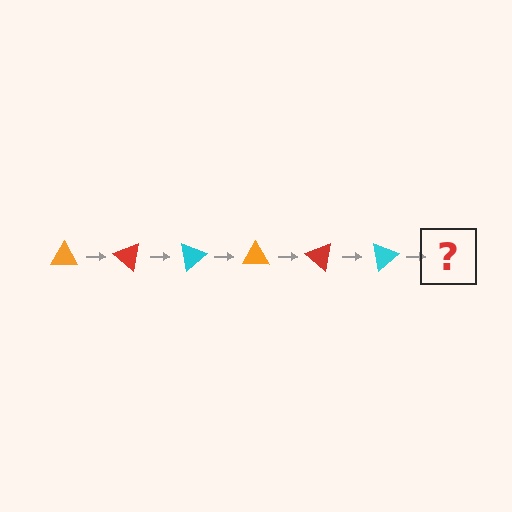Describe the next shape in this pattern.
It should be an orange triangle, rotated 240 degrees from the start.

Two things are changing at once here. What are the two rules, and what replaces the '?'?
The two rules are that it rotates 40 degrees each step and the color cycles through orange, red, and cyan. The '?' should be an orange triangle, rotated 240 degrees from the start.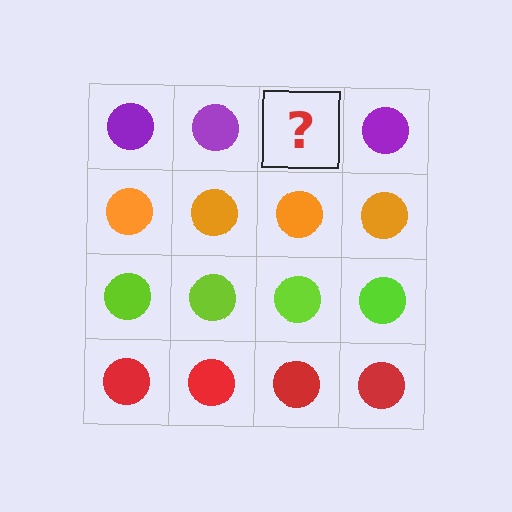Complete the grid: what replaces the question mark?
The question mark should be replaced with a purple circle.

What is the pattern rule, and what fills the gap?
The rule is that each row has a consistent color. The gap should be filled with a purple circle.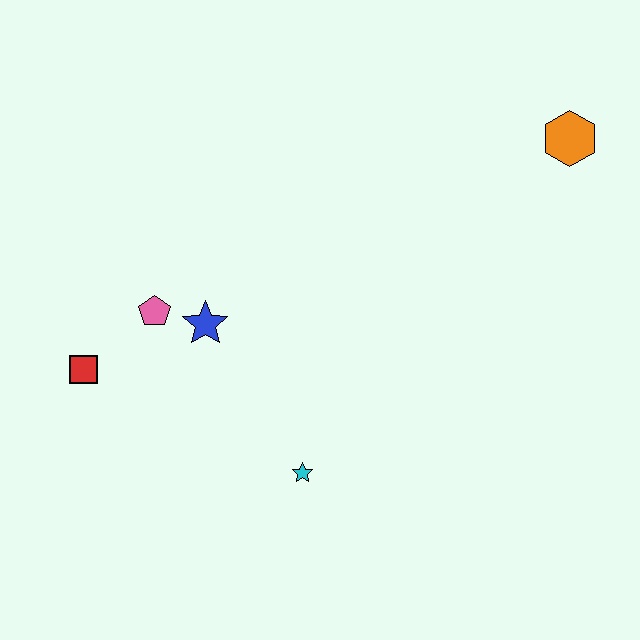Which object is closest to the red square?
The pink pentagon is closest to the red square.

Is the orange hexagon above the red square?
Yes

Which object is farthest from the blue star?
The orange hexagon is farthest from the blue star.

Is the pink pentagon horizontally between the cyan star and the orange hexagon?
No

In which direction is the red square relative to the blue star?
The red square is to the left of the blue star.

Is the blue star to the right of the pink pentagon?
Yes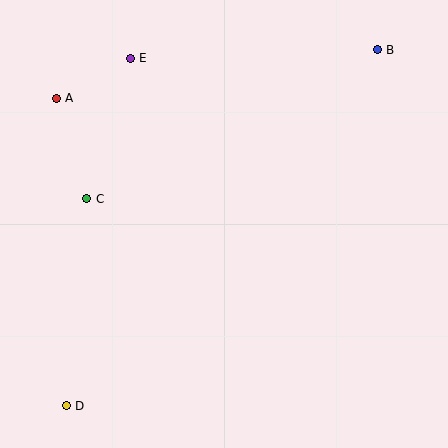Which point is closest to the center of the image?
Point C at (86, 199) is closest to the center.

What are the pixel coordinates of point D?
Point D is at (66, 406).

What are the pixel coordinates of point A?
Point A is at (56, 98).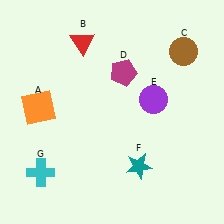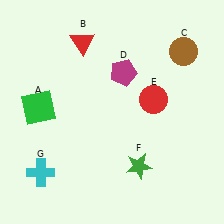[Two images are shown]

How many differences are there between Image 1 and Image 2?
There are 3 differences between the two images.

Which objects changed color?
A changed from orange to green. E changed from purple to red. F changed from teal to green.